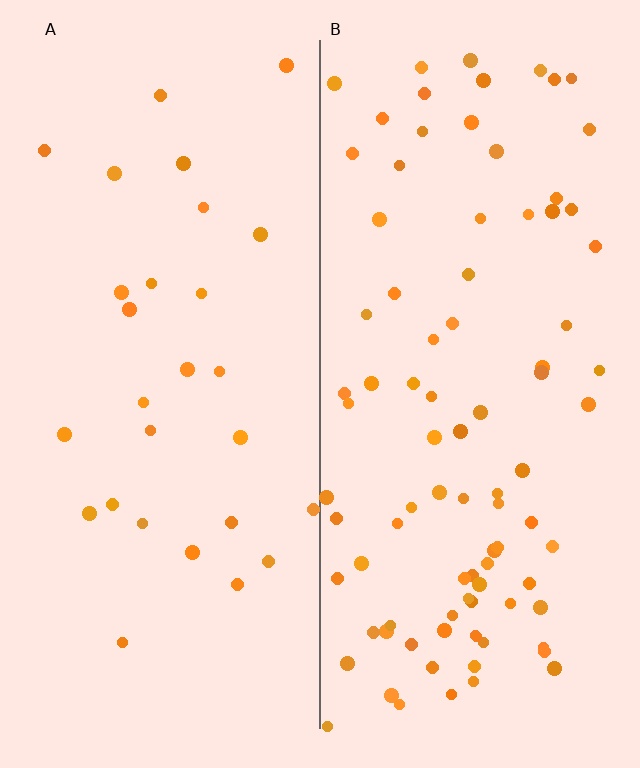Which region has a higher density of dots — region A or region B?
B (the right).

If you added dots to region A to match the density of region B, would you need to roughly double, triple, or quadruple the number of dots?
Approximately triple.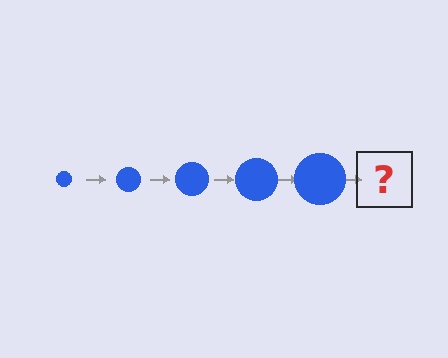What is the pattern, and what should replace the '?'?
The pattern is that the circle gets progressively larger each step. The '?' should be a blue circle, larger than the previous one.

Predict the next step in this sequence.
The next step is a blue circle, larger than the previous one.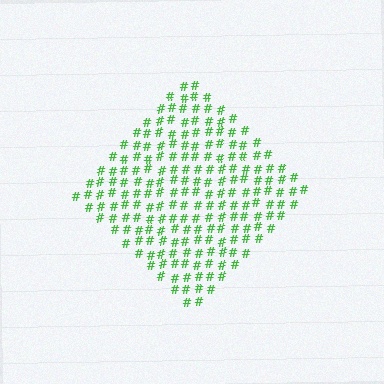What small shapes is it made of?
It is made of small hash symbols.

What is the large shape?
The large shape is a diamond.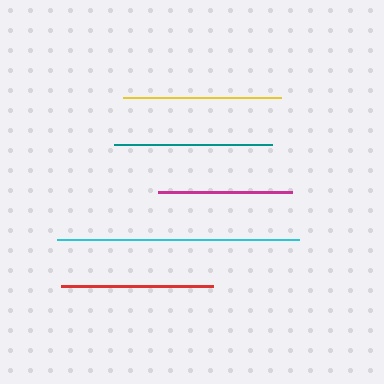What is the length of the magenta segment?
The magenta segment is approximately 134 pixels long.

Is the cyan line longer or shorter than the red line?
The cyan line is longer than the red line.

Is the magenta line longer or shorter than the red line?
The red line is longer than the magenta line.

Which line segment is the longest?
The cyan line is the longest at approximately 242 pixels.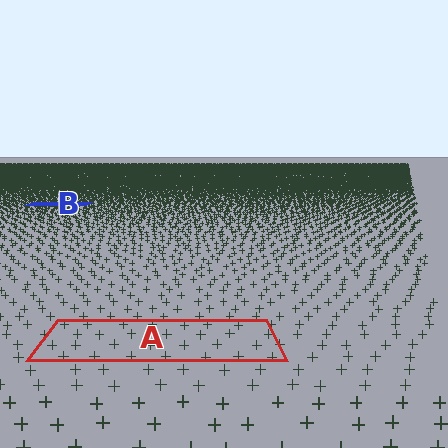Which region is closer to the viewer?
Region A is closer. The texture elements there are larger and more spread out.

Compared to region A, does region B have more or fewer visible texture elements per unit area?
Region B has more texture elements per unit area — they are packed more densely because it is farther away.